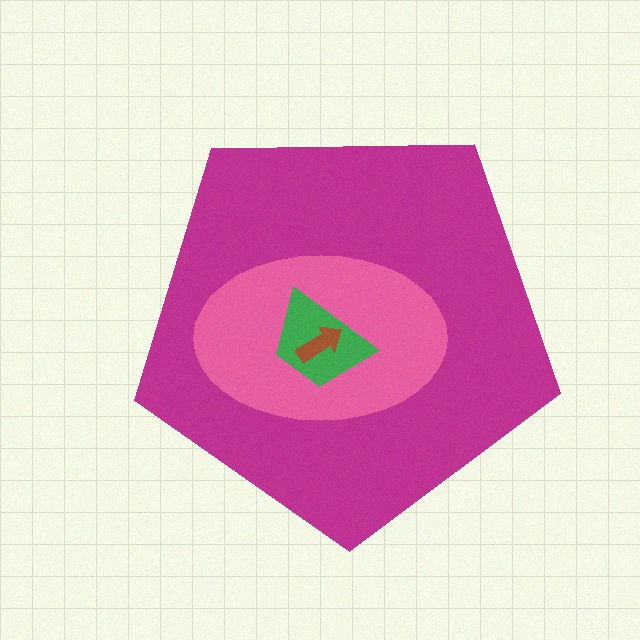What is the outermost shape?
The magenta pentagon.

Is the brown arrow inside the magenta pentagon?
Yes.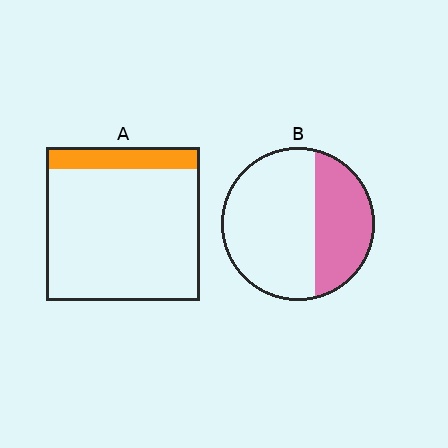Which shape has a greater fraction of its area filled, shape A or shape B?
Shape B.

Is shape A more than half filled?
No.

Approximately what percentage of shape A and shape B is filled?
A is approximately 15% and B is approximately 35%.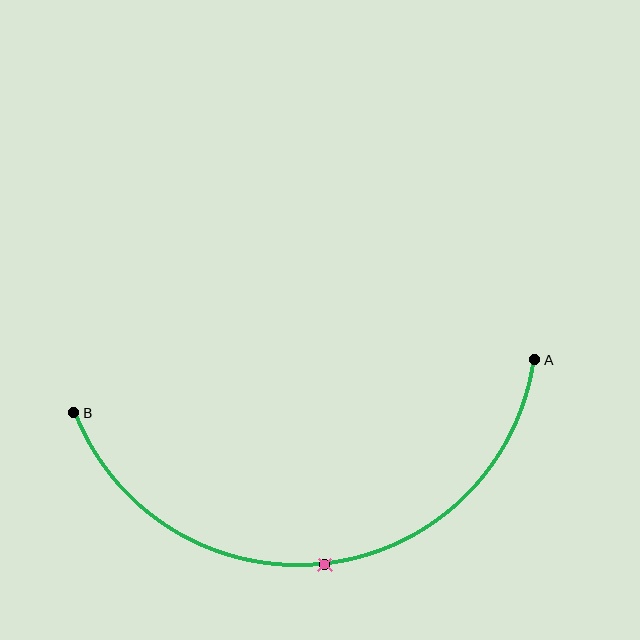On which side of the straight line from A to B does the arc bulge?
The arc bulges below the straight line connecting A and B.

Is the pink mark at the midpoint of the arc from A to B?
Yes. The pink mark lies on the arc at equal arc-length from both A and B — it is the arc midpoint.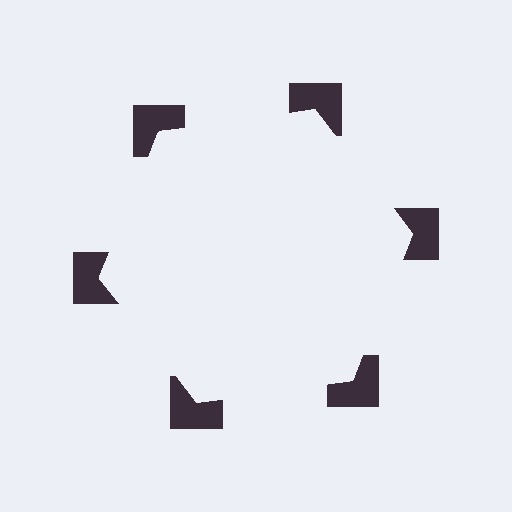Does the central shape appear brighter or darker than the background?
It typically appears slightly brighter than the background, even though no actual brightness change is drawn.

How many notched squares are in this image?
There are 6 — one at each vertex of the illusory hexagon.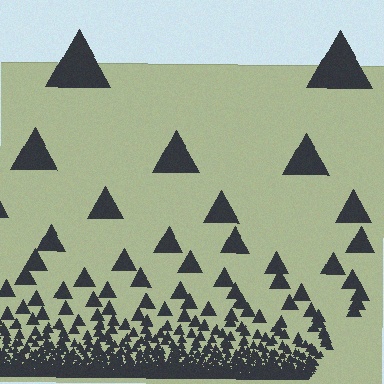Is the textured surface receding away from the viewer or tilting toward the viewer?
The surface appears to tilt toward the viewer. Texture elements get larger and sparser toward the top.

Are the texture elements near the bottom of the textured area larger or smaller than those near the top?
Smaller. The gradient is inverted — elements near the bottom are smaller and denser.